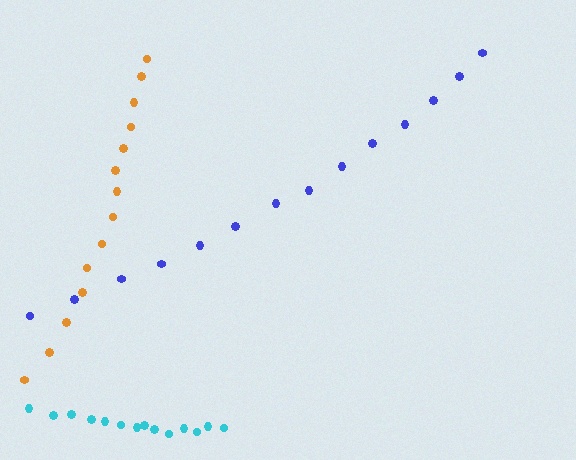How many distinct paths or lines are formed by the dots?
There are 3 distinct paths.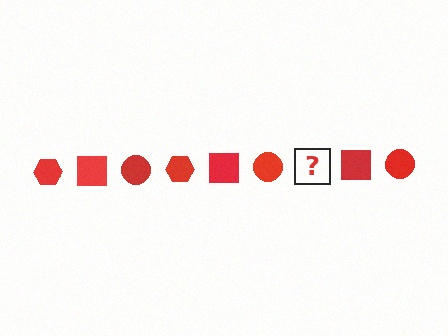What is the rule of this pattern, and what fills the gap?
The rule is that the pattern cycles through hexagon, square, circle shapes in red. The gap should be filled with a red hexagon.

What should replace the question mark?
The question mark should be replaced with a red hexagon.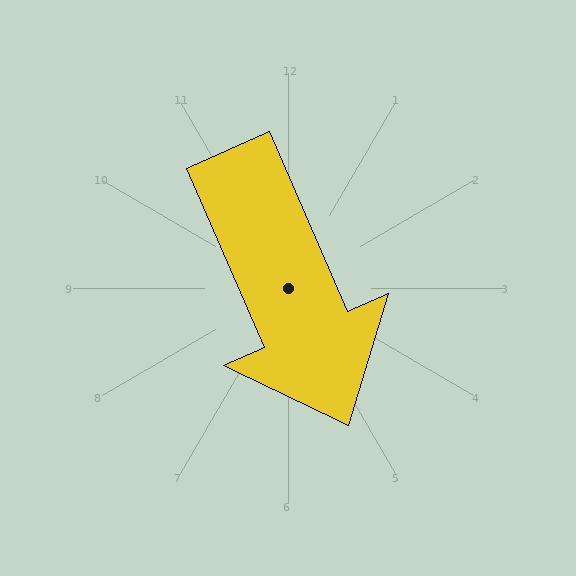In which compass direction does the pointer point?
Southeast.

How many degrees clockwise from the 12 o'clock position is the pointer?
Approximately 156 degrees.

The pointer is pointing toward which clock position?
Roughly 5 o'clock.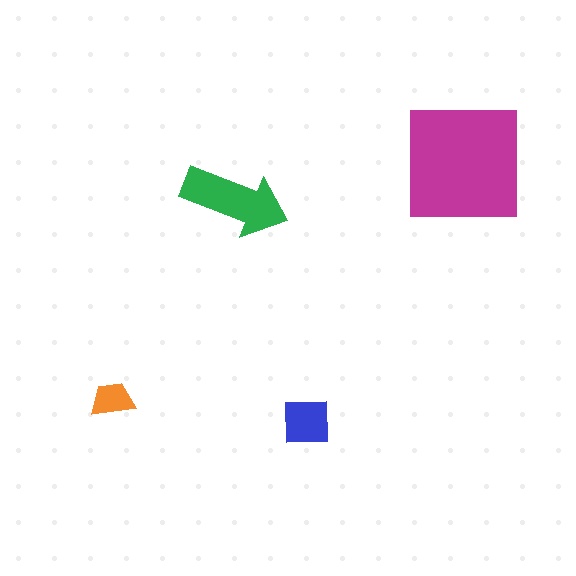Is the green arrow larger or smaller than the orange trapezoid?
Larger.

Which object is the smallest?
The orange trapezoid.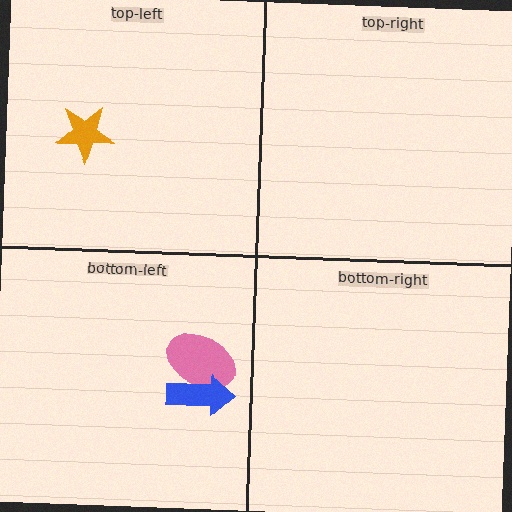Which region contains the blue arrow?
The bottom-left region.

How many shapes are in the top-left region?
1.